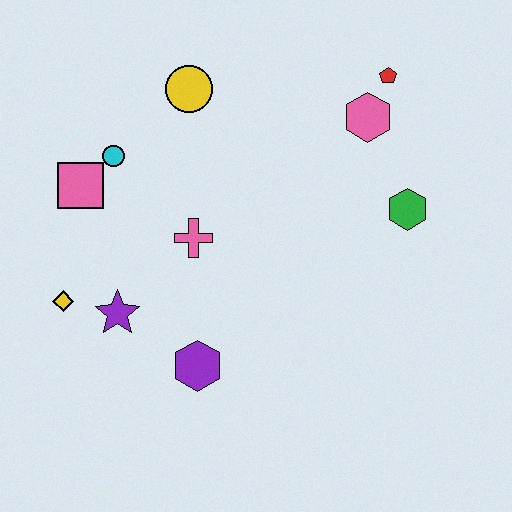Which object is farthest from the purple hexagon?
The red pentagon is farthest from the purple hexagon.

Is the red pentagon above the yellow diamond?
Yes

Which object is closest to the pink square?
The cyan circle is closest to the pink square.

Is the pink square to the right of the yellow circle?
No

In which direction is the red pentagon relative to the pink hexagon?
The red pentagon is above the pink hexagon.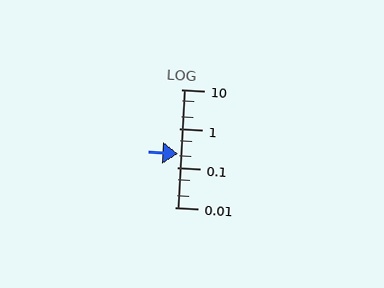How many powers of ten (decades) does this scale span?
The scale spans 3 decades, from 0.01 to 10.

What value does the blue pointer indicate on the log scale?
The pointer indicates approximately 0.23.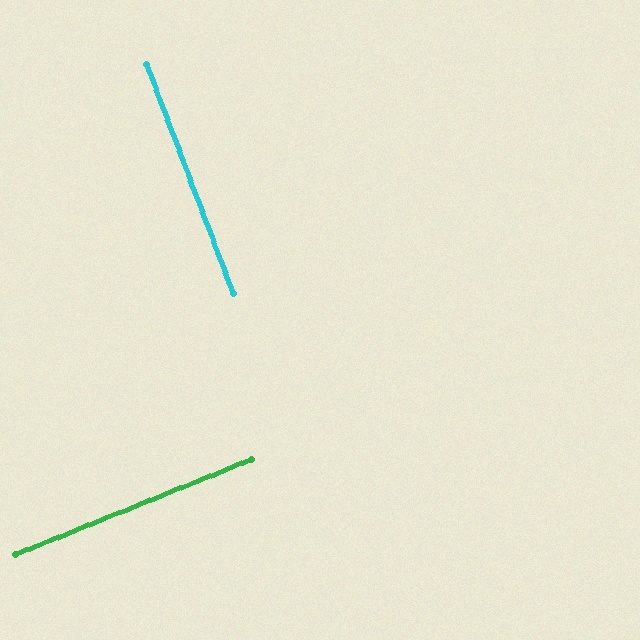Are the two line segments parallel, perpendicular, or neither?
Perpendicular — they meet at approximately 89°.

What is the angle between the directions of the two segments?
Approximately 89 degrees.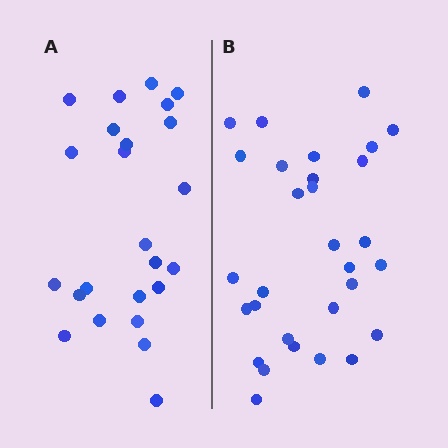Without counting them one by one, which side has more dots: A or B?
Region B (the right region) has more dots.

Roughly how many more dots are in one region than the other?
Region B has about 6 more dots than region A.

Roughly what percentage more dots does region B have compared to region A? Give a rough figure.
About 25% more.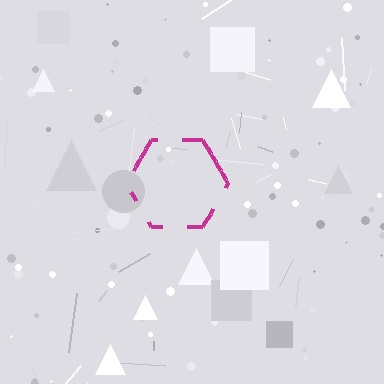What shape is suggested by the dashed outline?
The dashed outline suggests a hexagon.